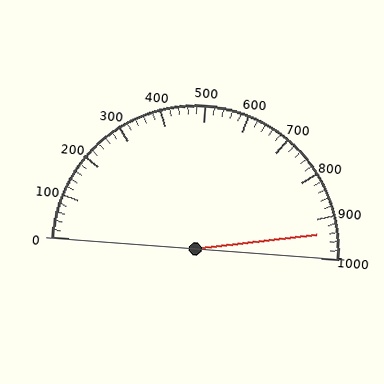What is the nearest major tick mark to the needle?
The nearest major tick mark is 900.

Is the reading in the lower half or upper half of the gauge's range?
The reading is in the upper half of the range (0 to 1000).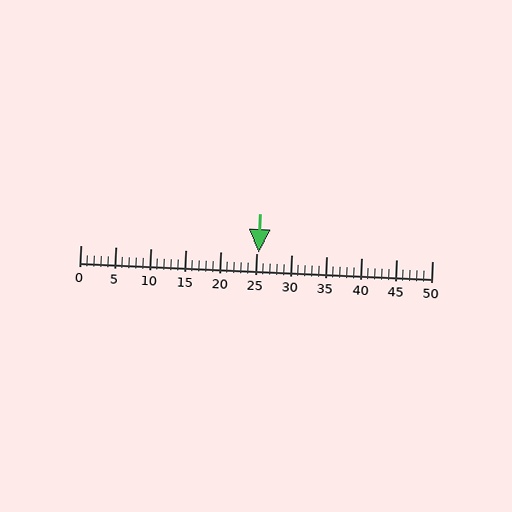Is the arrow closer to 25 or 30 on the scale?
The arrow is closer to 25.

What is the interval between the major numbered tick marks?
The major tick marks are spaced 5 units apart.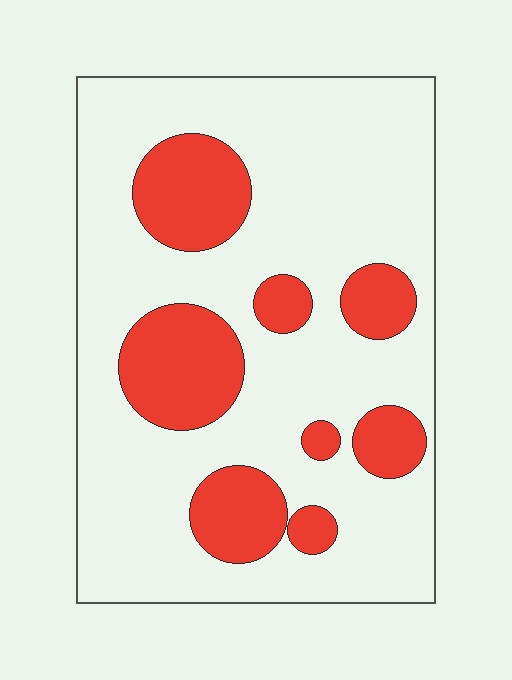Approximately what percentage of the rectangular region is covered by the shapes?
Approximately 25%.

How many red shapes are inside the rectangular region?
8.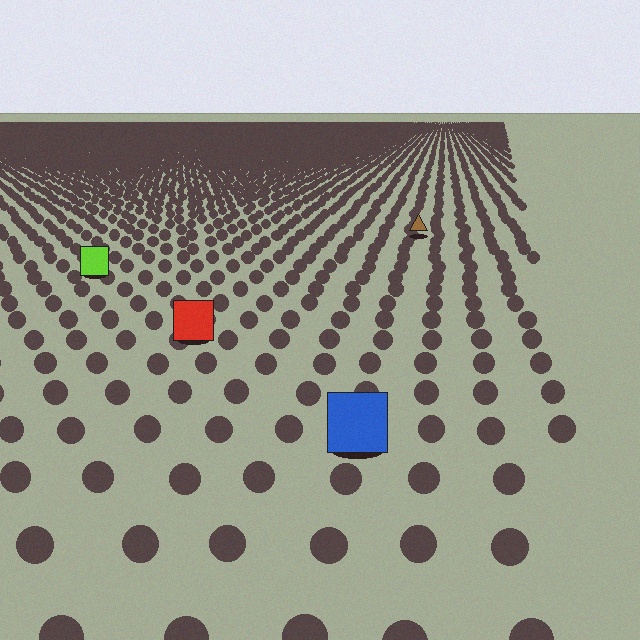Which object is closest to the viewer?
The blue square is closest. The texture marks near it are larger and more spread out.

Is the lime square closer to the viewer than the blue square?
No. The blue square is closer — you can tell from the texture gradient: the ground texture is coarser near it.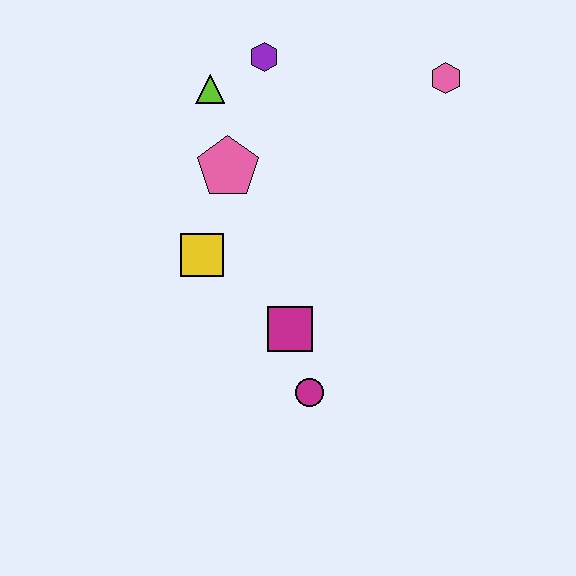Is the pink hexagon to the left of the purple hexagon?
No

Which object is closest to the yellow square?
The pink pentagon is closest to the yellow square.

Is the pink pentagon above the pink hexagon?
No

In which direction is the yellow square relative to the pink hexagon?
The yellow square is to the left of the pink hexagon.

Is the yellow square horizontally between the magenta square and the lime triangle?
No